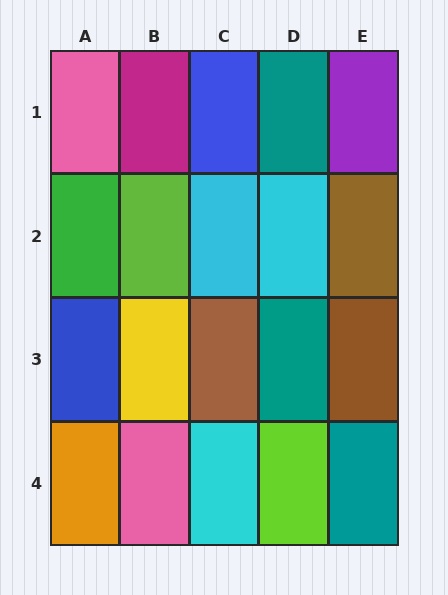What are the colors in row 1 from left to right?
Pink, magenta, blue, teal, purple.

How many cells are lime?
2 cells are lime.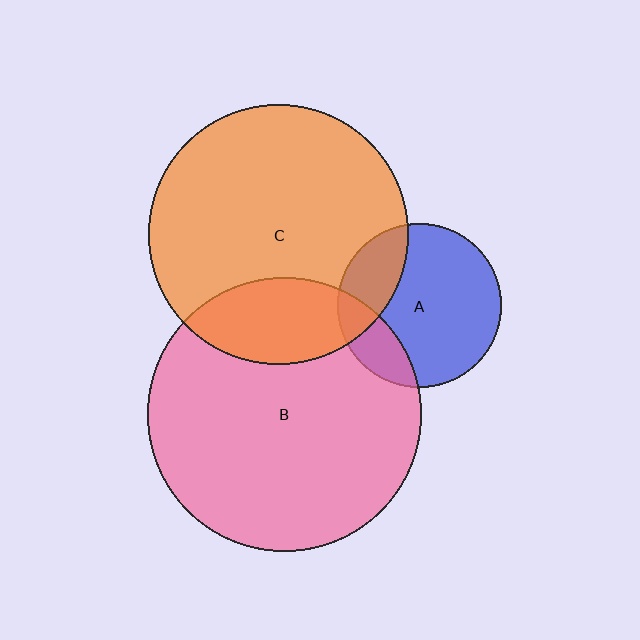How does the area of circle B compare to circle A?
Approximately 2.8 times.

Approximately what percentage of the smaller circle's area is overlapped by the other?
Approximately 20%.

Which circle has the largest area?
Circle B (pink).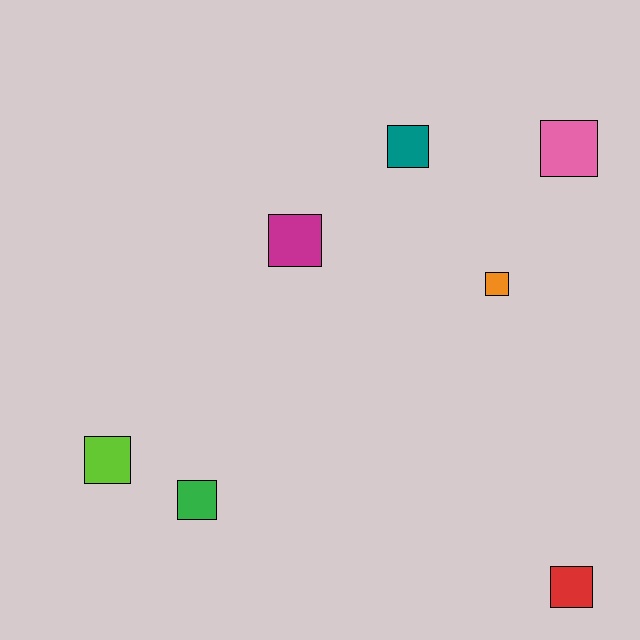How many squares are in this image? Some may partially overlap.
There are 7 squares.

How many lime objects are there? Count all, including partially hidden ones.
There is 1 lime object.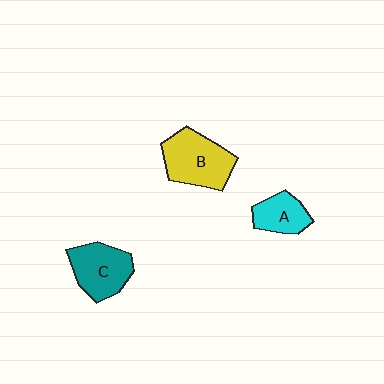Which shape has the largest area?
Shape B (yellow).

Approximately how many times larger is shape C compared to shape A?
Approximately 1.5 times.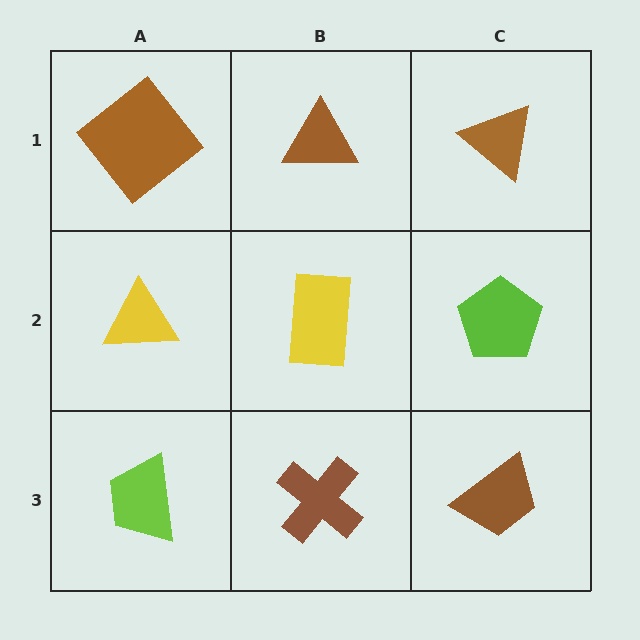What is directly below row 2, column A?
A lime trapezoid.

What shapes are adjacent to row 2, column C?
A brown triangle (row 1, column C), a brown trapezoid (row 3, column C), a yellow rectangle (row 2, column B).